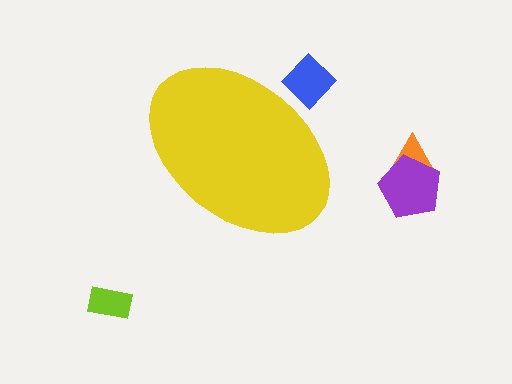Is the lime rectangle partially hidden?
No, the lime rectangle is fully visible.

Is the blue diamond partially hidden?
Yes, the blue diamond is partially hidden behind the yellow ellipse.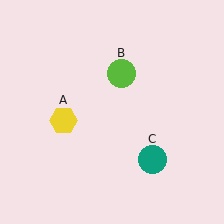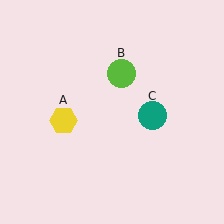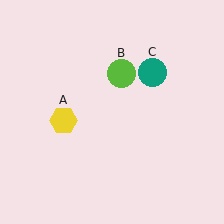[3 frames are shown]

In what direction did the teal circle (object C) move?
The teal circle (object C) moved up.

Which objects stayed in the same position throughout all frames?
Yellow hexagon (object A) and lime circle (object B) remained stationary.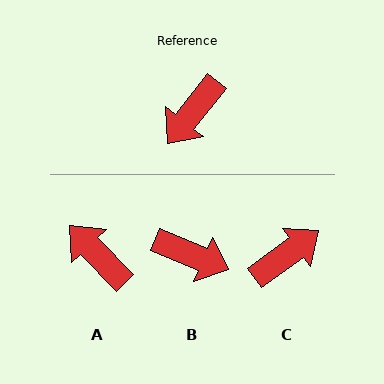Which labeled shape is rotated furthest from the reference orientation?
C, about 165 degrees away.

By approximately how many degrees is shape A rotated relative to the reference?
Approximately 98 degrees clockwise.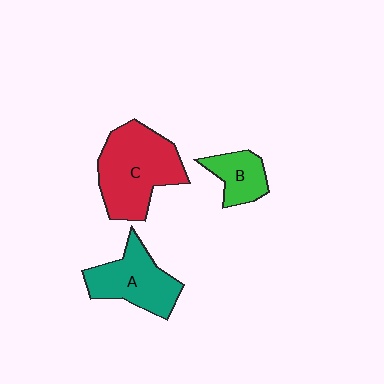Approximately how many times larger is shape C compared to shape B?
Approximately 2.4 times.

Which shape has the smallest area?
Shape B (green).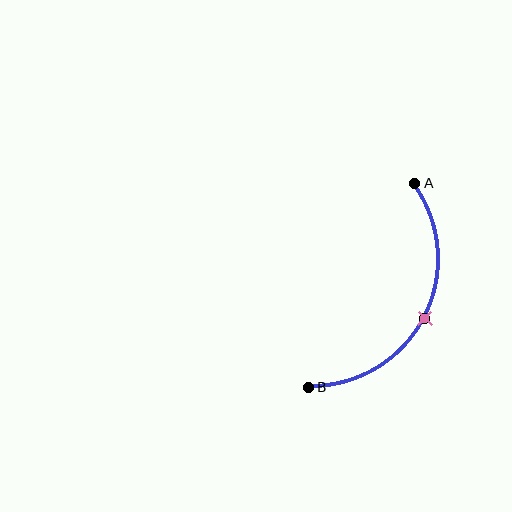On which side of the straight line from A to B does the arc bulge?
The arc bulges to the right of the straight line connecting A and B.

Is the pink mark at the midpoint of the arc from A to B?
Yes. The pink mark lies on the arc at equal arc-length from both A and B — it is the arc midpoint.